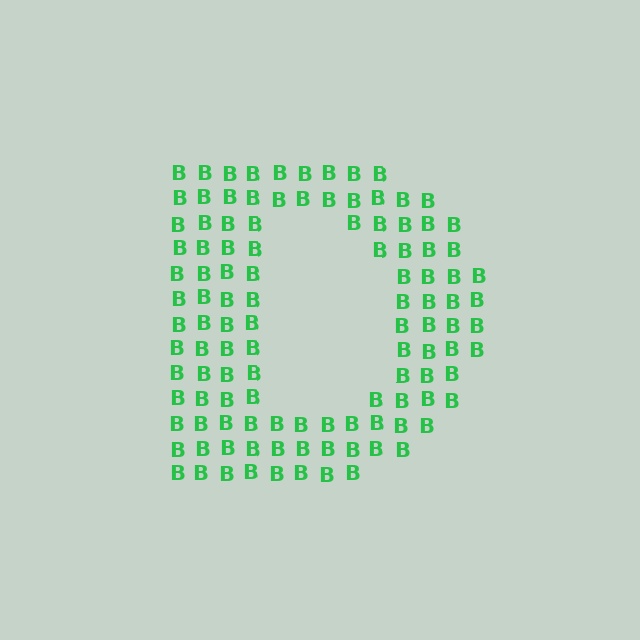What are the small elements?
The small elements are letter B's.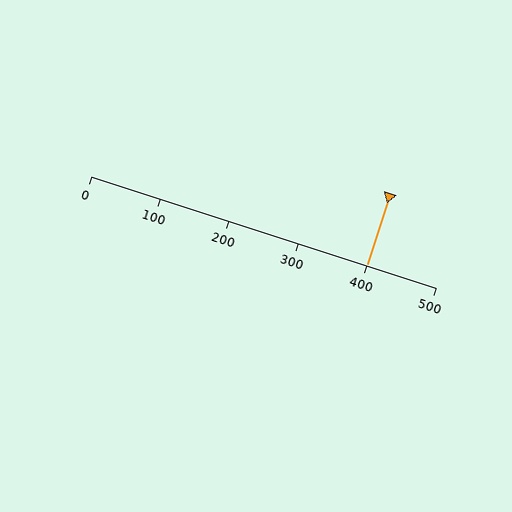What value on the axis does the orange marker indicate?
The marker indicates approximately 400.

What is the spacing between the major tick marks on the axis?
The major ticks are spaced 100 apart.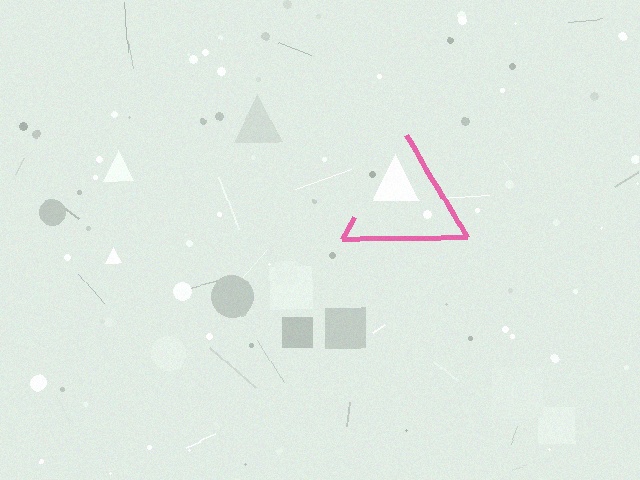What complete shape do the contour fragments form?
The contour fragments form a triangle.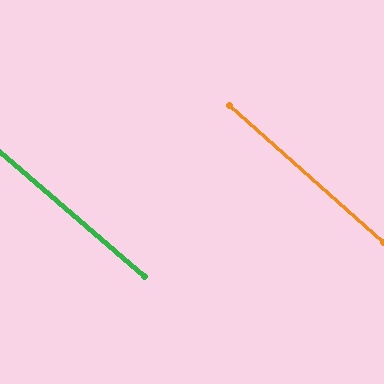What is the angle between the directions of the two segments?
Approximately 1 degree.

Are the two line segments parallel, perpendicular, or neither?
Parallel — their directions differ by only 1.1°.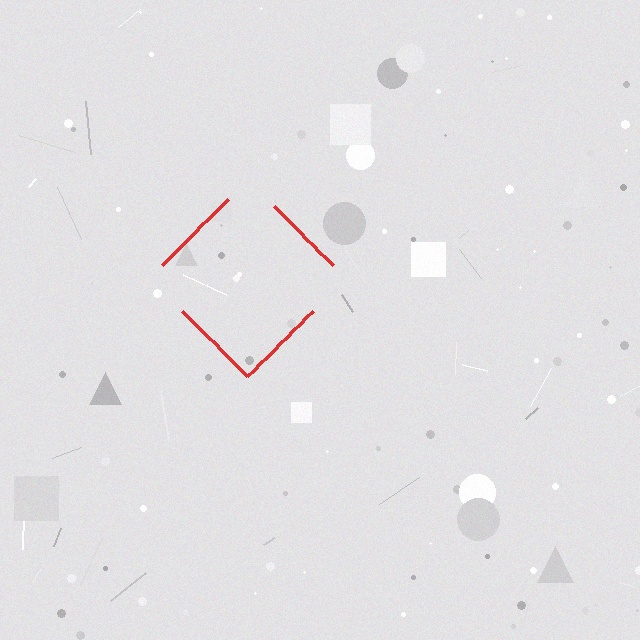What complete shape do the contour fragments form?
The contour fragments form a diamond.